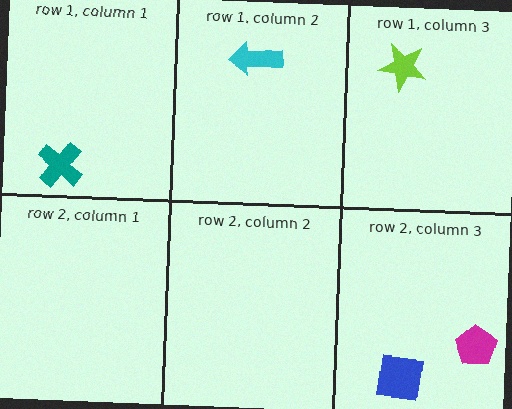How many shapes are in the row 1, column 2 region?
1.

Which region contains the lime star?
The row 1, column 3 region.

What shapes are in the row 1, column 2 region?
The cyan arrow.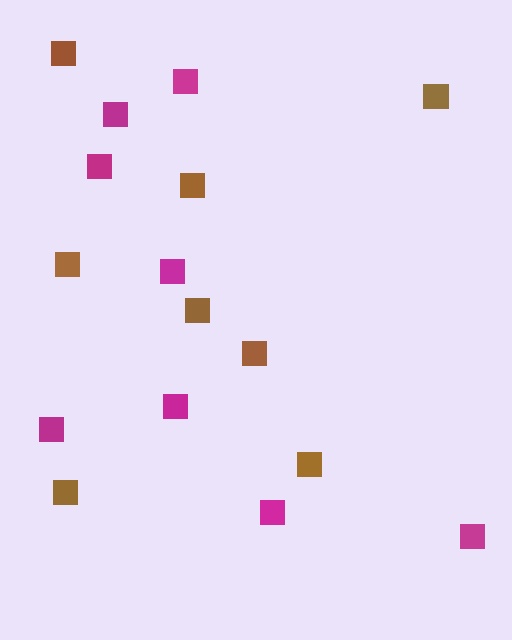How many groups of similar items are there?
There are 2 groups: one group of magenta squares (8) and one group of brown squares (8).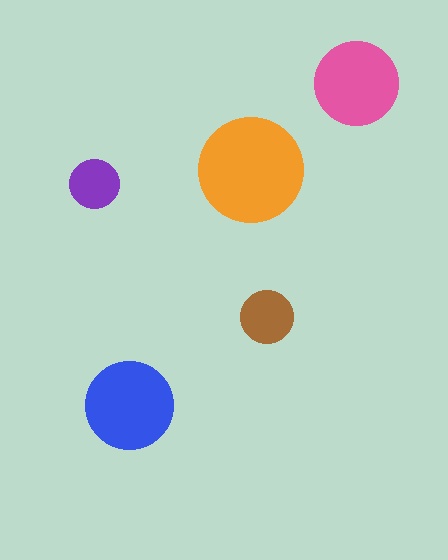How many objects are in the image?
There are 5 objects in the image.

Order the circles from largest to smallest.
the orange one, the blue one, the pink one, the brown one, the purple one.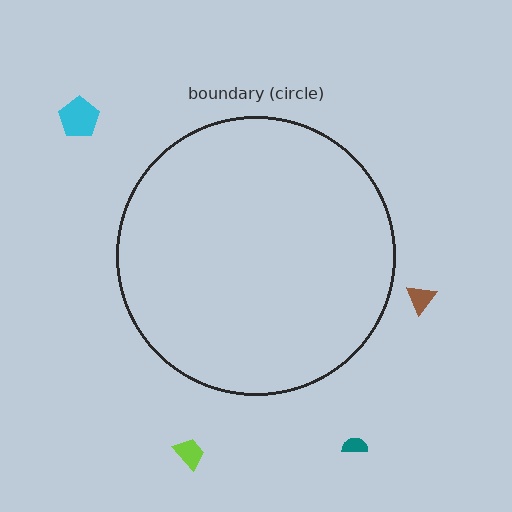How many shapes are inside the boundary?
0 inside, 4 outside.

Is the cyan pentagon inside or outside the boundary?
Outside.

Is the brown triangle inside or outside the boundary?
Outside.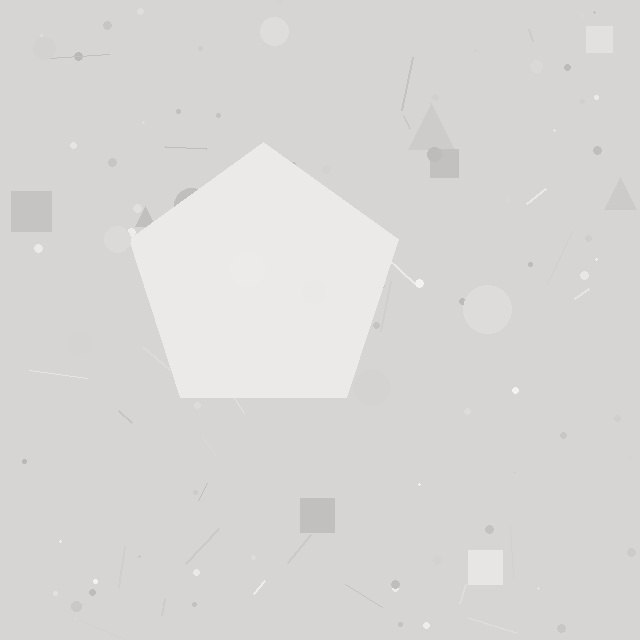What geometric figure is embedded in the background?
A pentagon is embedded in the background.